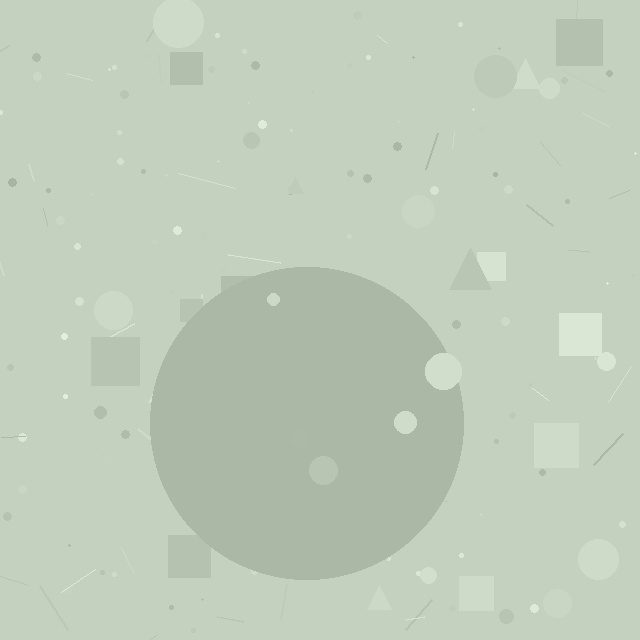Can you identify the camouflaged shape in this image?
The camouflaged shape is a circle.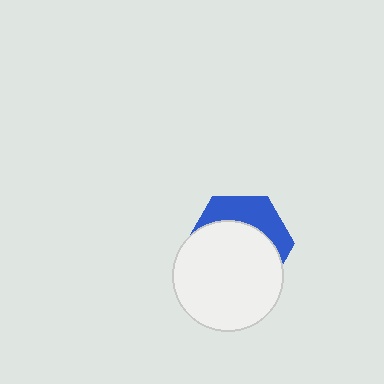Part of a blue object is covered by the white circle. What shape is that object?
It is a hexagon.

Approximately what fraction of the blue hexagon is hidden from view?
Roughly 66% of the blue hexagon is hidden behind the white circle.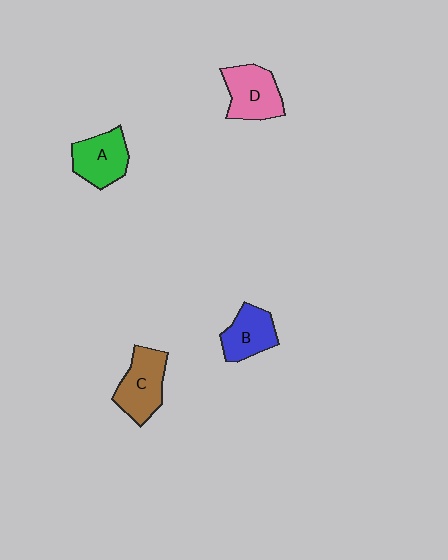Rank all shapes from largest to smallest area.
From largest to smallest: C (brown), D (pink), A (green), B (blue).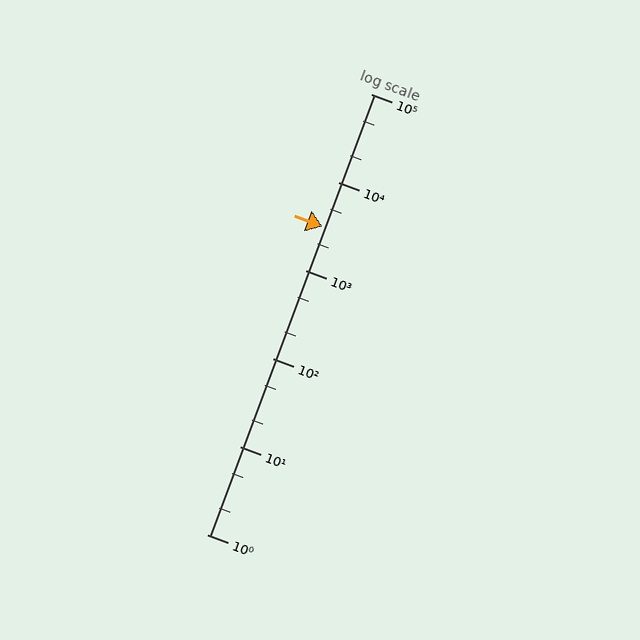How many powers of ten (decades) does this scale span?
The scale spans 5 decades, from 1 to 100000.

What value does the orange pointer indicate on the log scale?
The pointer indicates approximately 3100.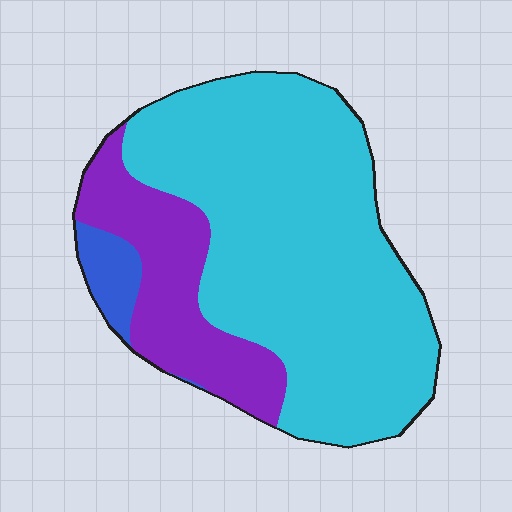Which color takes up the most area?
Cyan, at roughly 70%.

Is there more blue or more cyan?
Cyan.